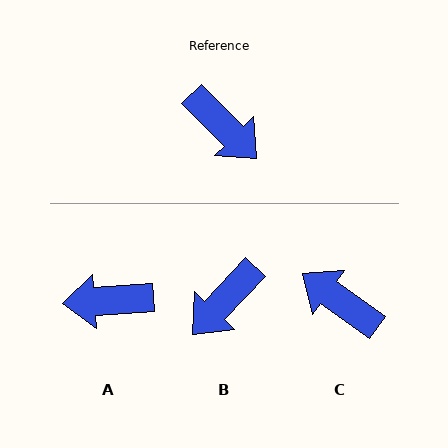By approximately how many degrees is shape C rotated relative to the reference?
Approximately 171 degrees clockwise.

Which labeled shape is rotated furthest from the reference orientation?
C, about 171 degrees away.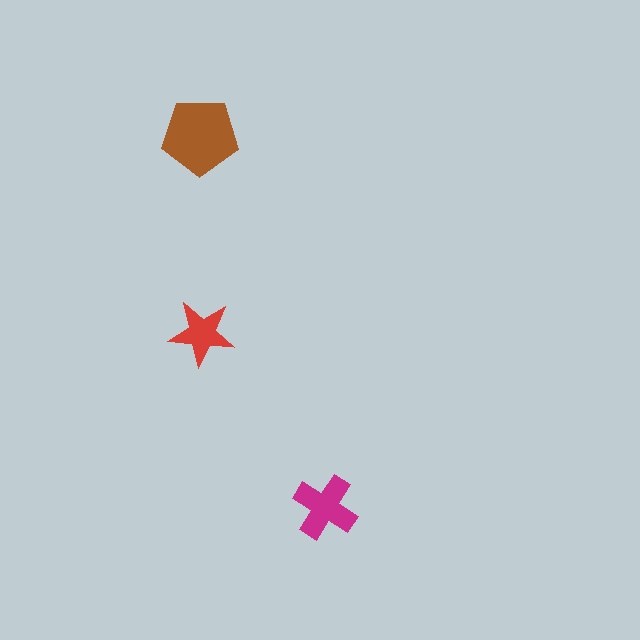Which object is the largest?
The brown pentagon.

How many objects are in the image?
There are 3 objects in the image.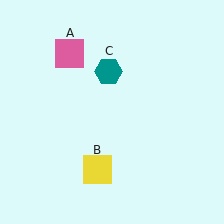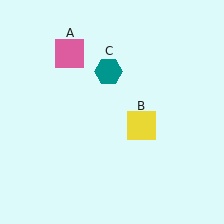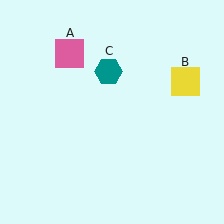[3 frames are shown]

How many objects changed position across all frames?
1 object changed position: yellow square (object B).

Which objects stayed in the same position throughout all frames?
Pink square (object A) and teal hexagon (object C) remained stationary.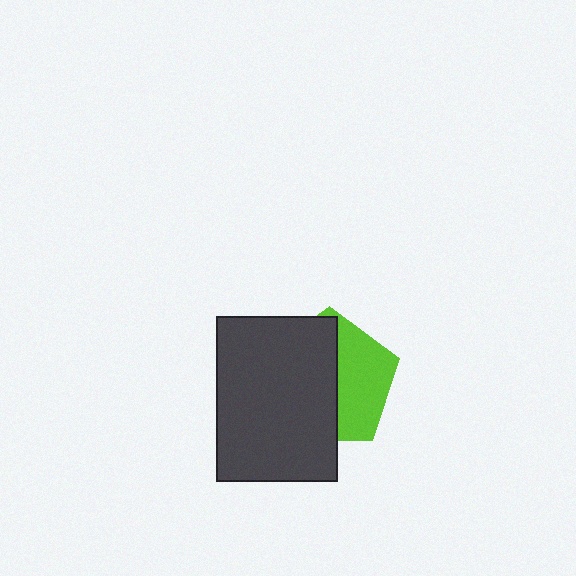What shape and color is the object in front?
The object in front is a dark gray rectangle.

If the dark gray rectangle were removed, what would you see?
You would see the complete lime pentagon.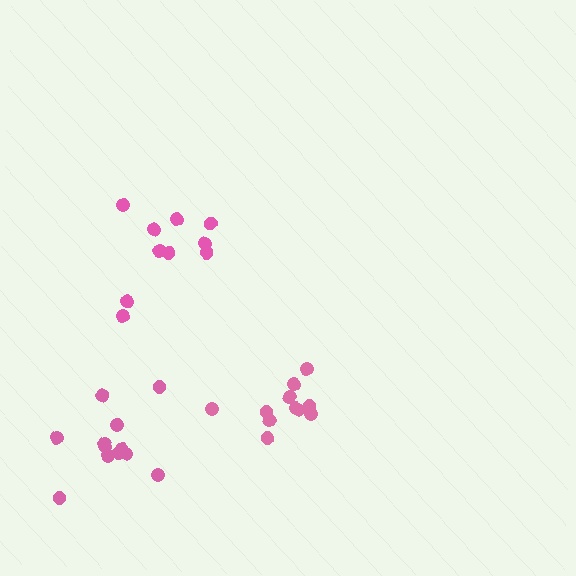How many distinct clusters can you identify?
There are 3 distinct clusters.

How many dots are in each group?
Group 1: 11 dots, Group 2: 12 dots, Group 3: 10 dots (33 total).